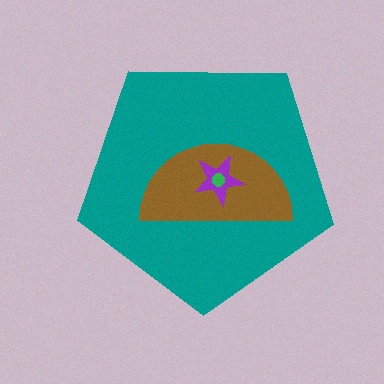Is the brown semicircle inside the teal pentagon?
Yes.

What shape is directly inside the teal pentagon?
The brown semicircle.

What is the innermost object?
The green circle.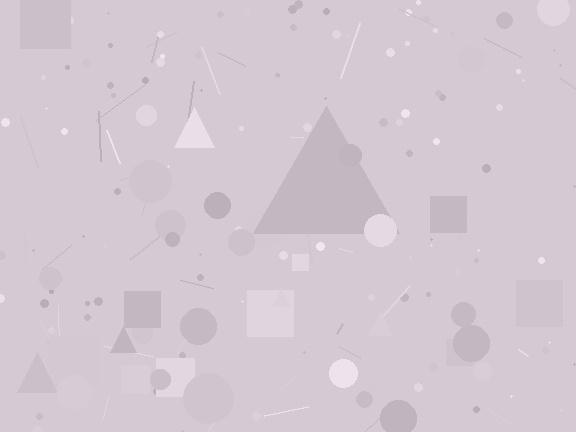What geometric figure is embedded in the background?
A triangle is embedded in the background.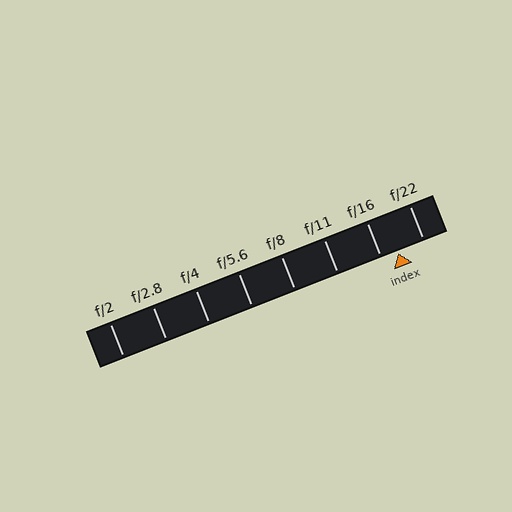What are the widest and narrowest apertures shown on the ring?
The widest aperture shown is f/2 and the narrowest is f/22.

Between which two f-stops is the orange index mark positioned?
The index mark is between f/16 and f/22.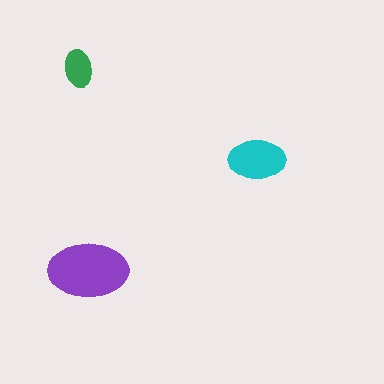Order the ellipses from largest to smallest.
the purple one, the cyan one, the green one.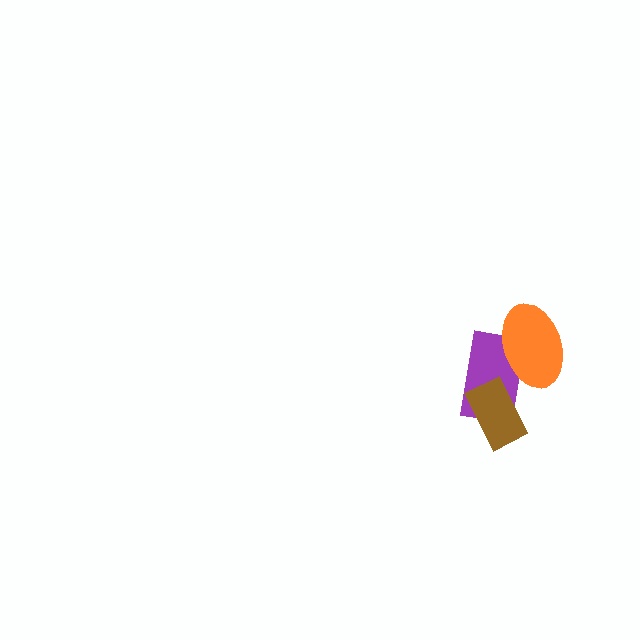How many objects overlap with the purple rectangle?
2 objects overlap with the purple rectangle.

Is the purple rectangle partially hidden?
Yes, it is partially covered by another shape.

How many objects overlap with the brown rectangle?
1 object overlaps with the brown rectangle.